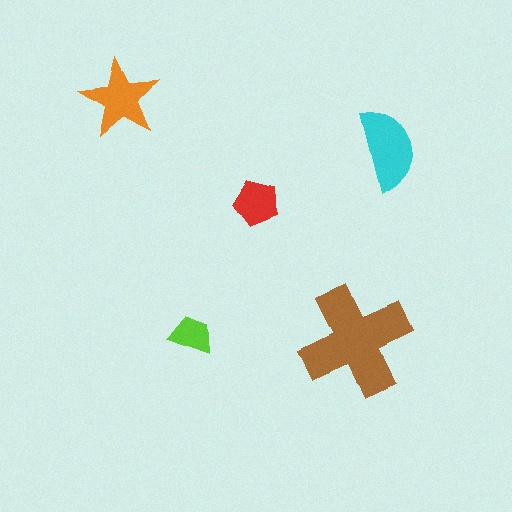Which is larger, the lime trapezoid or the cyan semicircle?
The cyan semicircle.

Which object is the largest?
The brown cross.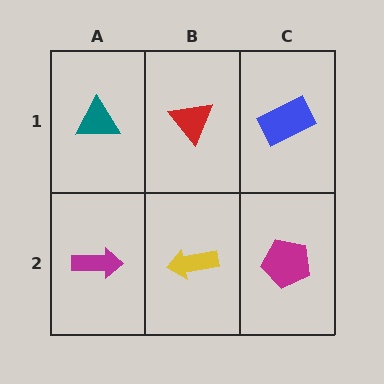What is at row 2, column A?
A magenta arrow.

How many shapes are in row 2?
3 shapes.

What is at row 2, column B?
A yellow arrow.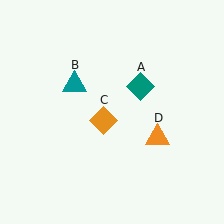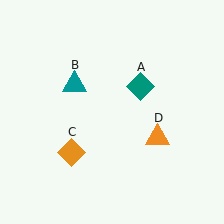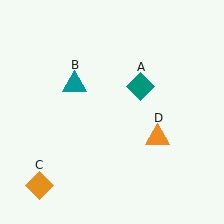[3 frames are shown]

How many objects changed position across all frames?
1 object changed position: orange diamond (object C).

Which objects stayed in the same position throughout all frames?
Teal diamond (object A) and teal triangle (object B) and orange triangle (object D) remained stationary.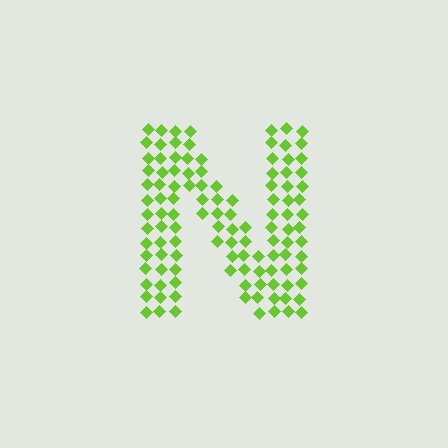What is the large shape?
The large shape is the letter N.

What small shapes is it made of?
It is made of small diamonds.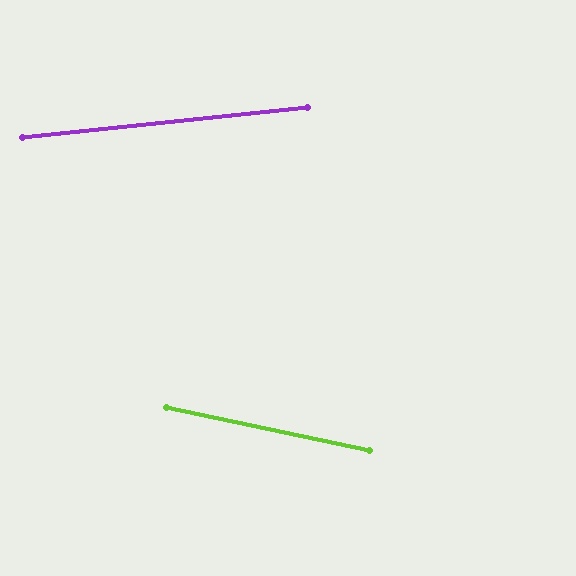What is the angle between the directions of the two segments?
Approximately 18 degrees.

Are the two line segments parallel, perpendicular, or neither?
Neither parallel nor perpendicular — they differ by about 18°.